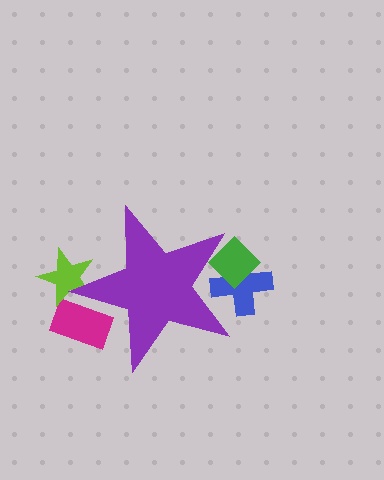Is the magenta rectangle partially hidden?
Yes, the magenta rectangle is partially hidden behind the purple star.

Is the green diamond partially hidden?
Yes, the green diamond is partially hidden behind the purple star.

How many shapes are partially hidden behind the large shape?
4 shapes are partially hidden.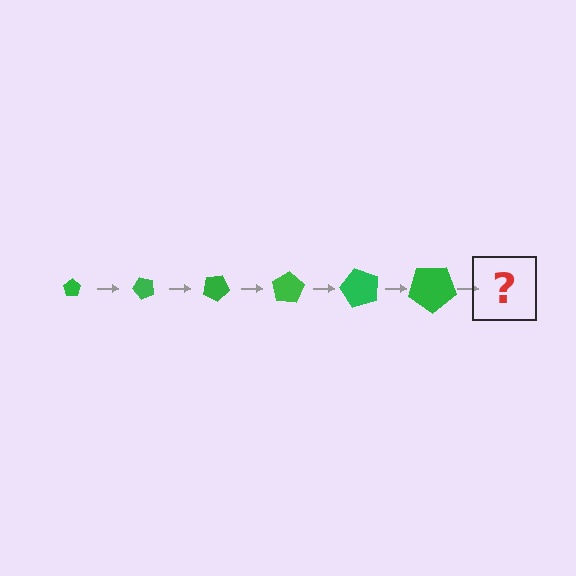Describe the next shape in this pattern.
It should be a pentagon, larger than the previous one and rotated 300 degrees from the start.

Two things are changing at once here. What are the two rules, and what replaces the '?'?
The two rules are that the pentagon grows larger each step and it rotates 50 degrees each step. The '?' should be a pentagon, larger than the previous one and rotated 300 degrees from the start.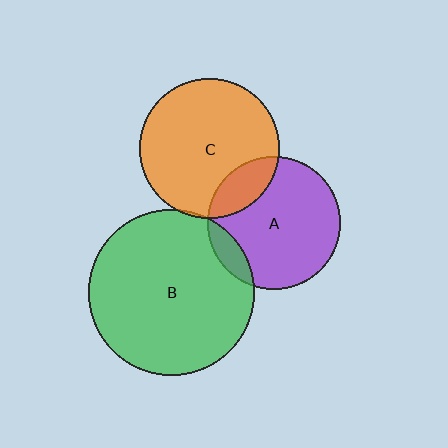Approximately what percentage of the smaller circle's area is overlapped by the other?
Approximately 10%.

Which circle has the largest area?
Circle B (green).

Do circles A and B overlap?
Yes.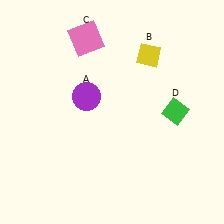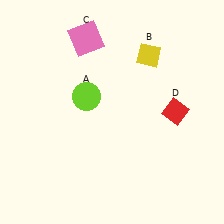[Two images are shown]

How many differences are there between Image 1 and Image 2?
There are 2 differences between the two images.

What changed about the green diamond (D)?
In Image 1, D is green. In Image 2, it changed to red.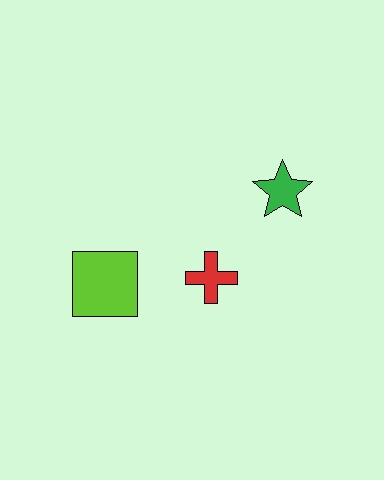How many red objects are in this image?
There is 1 red object.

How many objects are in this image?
There are 3 objects.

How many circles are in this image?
There are no circles.